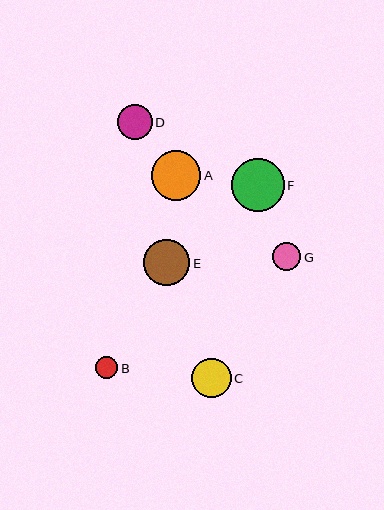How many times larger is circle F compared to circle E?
Circle F is approximately 1.2 times the size of circle E.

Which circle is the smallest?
Circle B is the smallest with a size of approximately 22 pixels.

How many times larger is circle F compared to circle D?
Circle F is approximately 1.5 times the size of circle D.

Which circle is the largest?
Circle F is the largest with a size of approximately 53 pixels.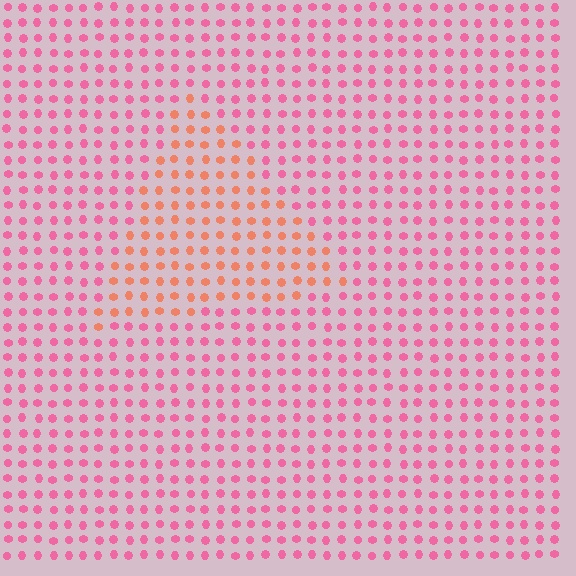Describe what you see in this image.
The image is filled with small pink elements in a uniform arrangement. A triangle-shaped region is visible where the elements are tinted to a slightly different hue, forming a subtle color boundary.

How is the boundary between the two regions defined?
The boundary is defined purely by a slight shift in hue (about 38 degrees). Spacing, size, and orientation are identical on both sides.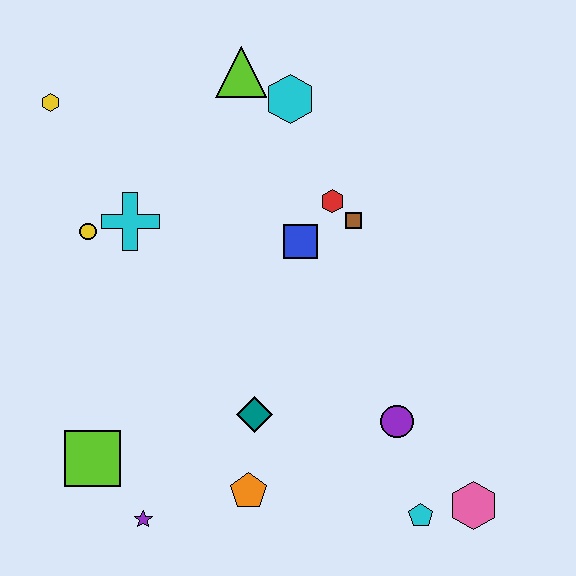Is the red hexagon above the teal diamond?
Yes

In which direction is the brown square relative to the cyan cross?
The brown square is to the right of the cyan cross.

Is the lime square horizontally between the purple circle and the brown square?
No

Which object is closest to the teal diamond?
The orange pentagon is closest to the teal diamond.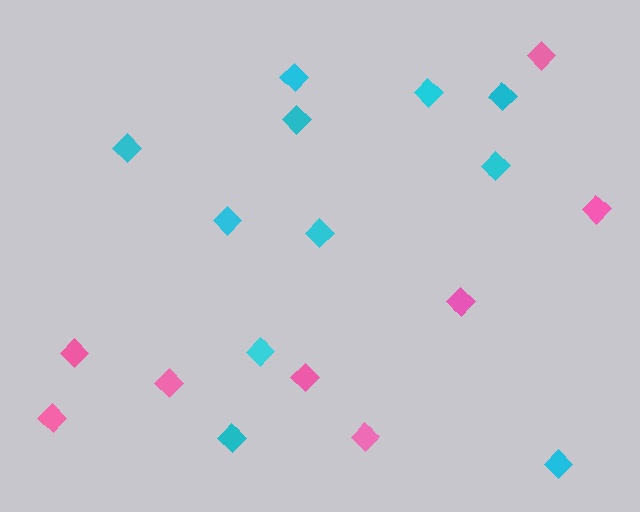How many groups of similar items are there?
There are 2 groups: one group of cyan diamonds (11) and one group of pink diamonds (8).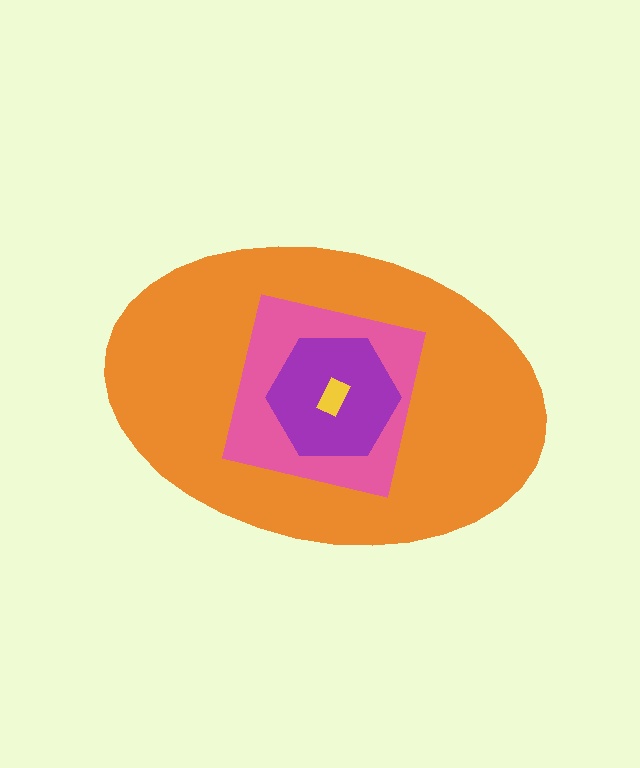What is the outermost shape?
The orange ellipse.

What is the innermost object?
The yellow rectangle.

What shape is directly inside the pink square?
The purple hexagon.